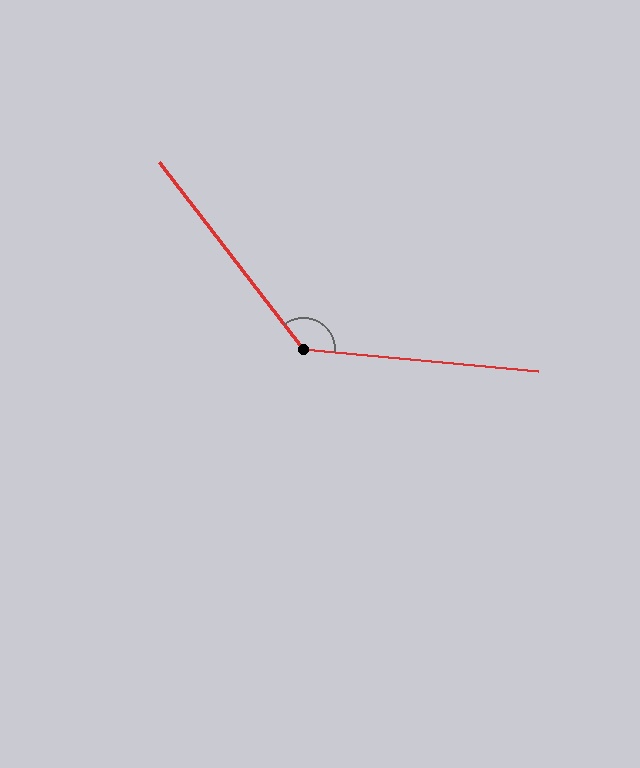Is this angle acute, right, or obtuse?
It is obtuse.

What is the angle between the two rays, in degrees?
Approximately 133 degrees.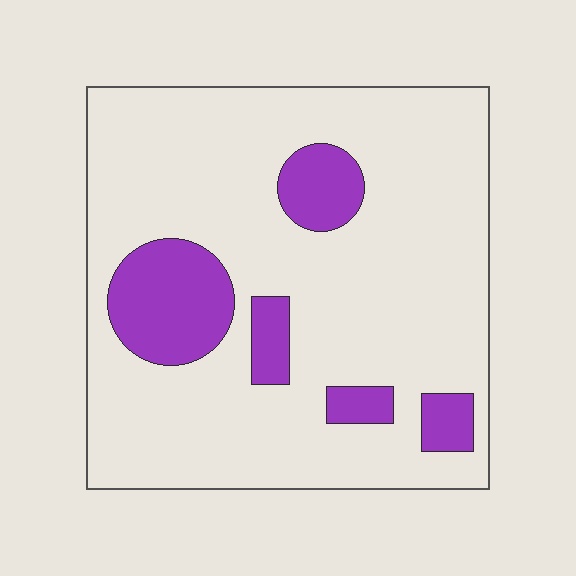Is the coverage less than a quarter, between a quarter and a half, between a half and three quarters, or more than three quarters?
Less than a quarter.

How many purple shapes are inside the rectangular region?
5.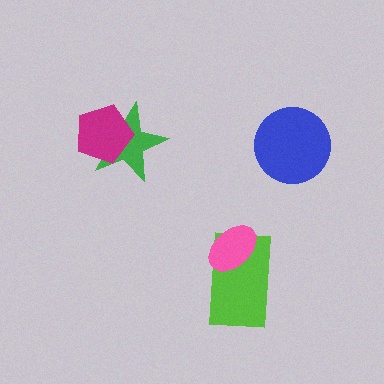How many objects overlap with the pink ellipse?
1 object overlaps with the pink ellipse.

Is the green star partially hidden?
Yes, it is partially covered by another shape.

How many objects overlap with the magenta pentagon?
1 object overlaps with the magenta pentagon.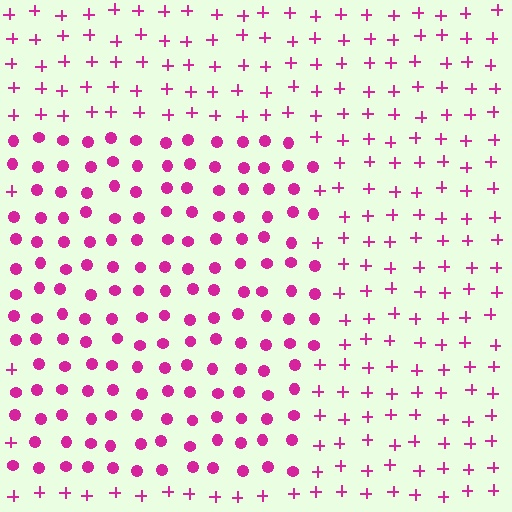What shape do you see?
I see a rectangle.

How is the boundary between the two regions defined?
The boundary is defined by a change in element shape: circles inside vs. plus signs outside. All elements share the same color and spacing.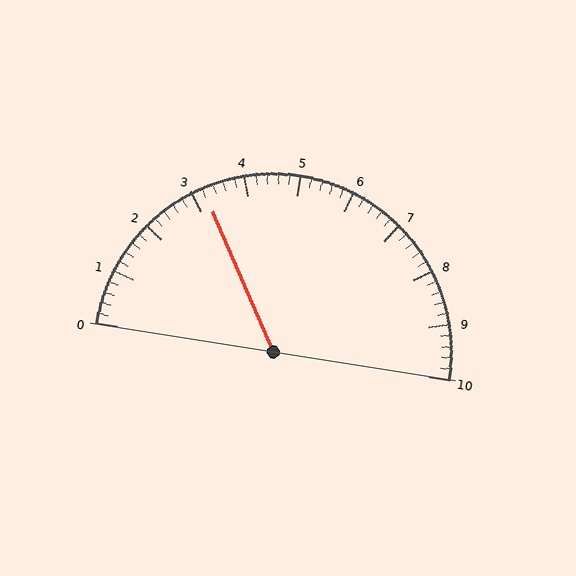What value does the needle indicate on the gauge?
The needle indicates approximately 3.2.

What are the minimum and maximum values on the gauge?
The gauge ranges from 0 to 10.